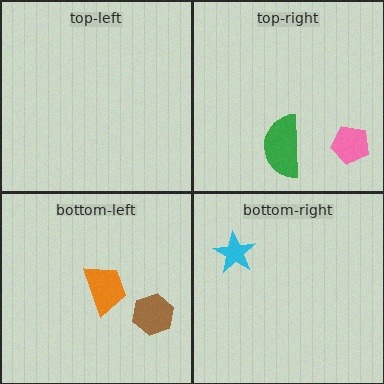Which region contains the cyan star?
The bottom-right region.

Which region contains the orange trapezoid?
The bottom-left region.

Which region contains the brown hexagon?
The bottom-left region.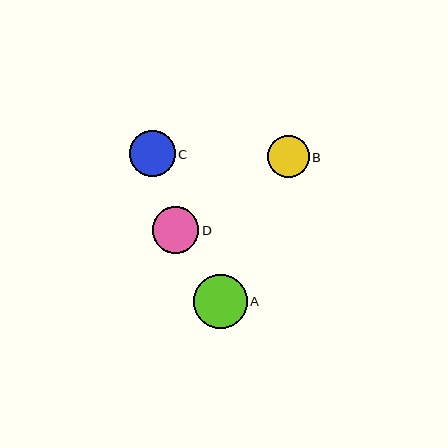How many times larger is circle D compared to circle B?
Circle D is approximately 1.1 times the size of circle B.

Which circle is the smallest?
Circle B is the smallest with a size of approximately 42 pixels.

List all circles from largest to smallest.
From largest to smallest: A, D, C, B.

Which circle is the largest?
Circle A is the largest with a size of approximately 53 pixels.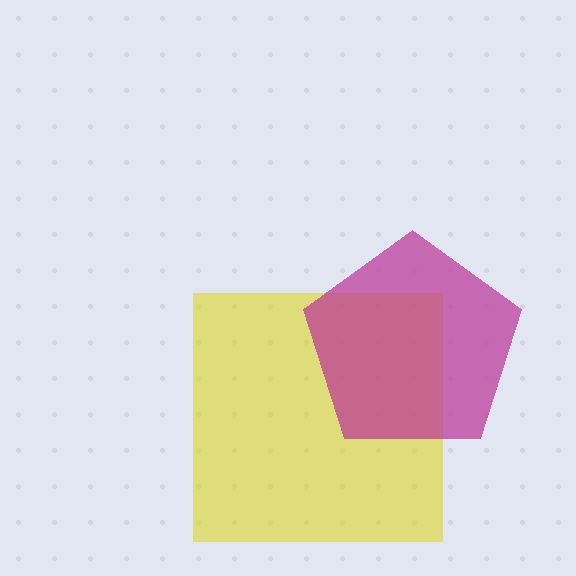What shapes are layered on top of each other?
The layered shapes are: a yellow square, a magenta pentagon.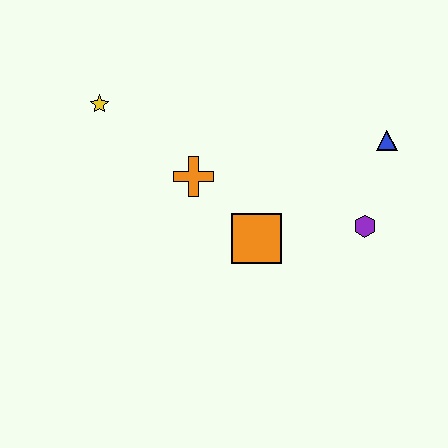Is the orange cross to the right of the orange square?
No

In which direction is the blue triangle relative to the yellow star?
The blue triangle is to the right of the yellow star.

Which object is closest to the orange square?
The orange cross is closest to the orange square.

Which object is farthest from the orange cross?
The blue triangle is farthest from the orange cross.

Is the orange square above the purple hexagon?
No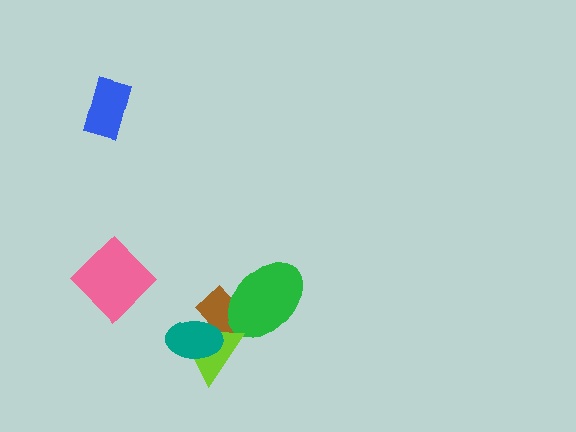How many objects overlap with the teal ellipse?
2 objects overlap with the teal ellipse.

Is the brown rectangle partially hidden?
Yes, it is partially covered by another shape.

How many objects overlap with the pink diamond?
0 objects overlap with the pink diamond.